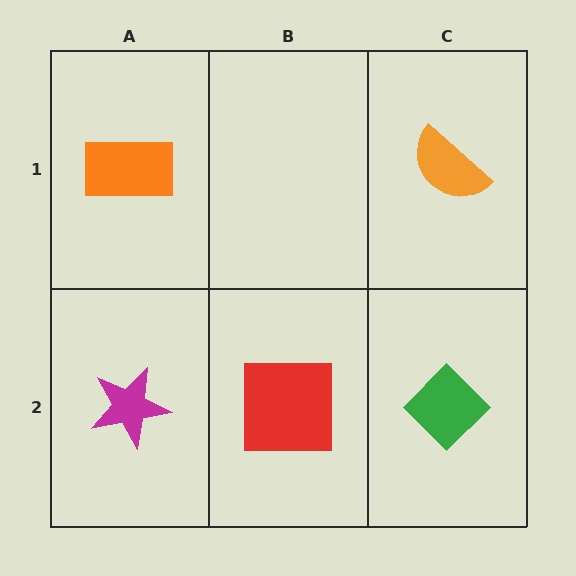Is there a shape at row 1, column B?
No, that cell is empty.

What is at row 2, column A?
A magenta star.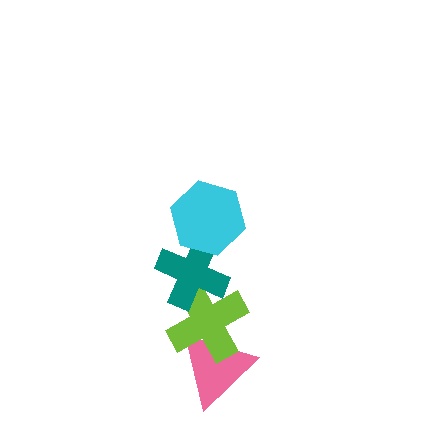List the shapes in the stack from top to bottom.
From top to bottom: the cyan hexagon, the teal cross, the lime cross, the pink triangle.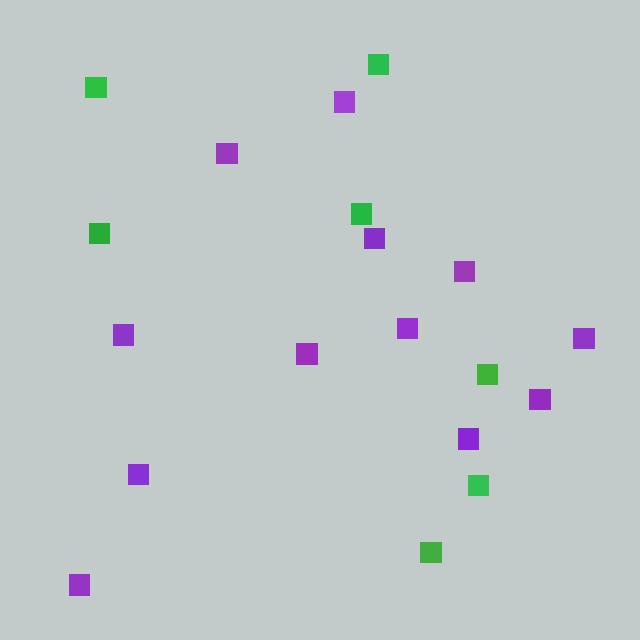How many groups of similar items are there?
There are 2 groups: one group of purple squares (12) and one group of green squares (7).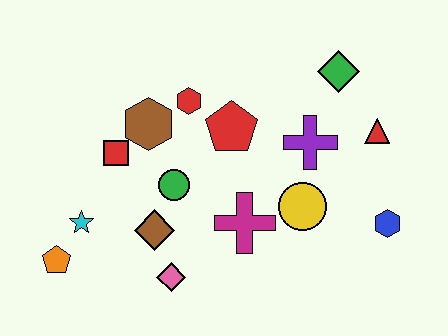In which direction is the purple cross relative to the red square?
The purple cross is to the right of the red square.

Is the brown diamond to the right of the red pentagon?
No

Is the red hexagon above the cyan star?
Yes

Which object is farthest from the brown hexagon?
The blue hexagon is farthest from the brown hexagon.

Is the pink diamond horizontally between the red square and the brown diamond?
No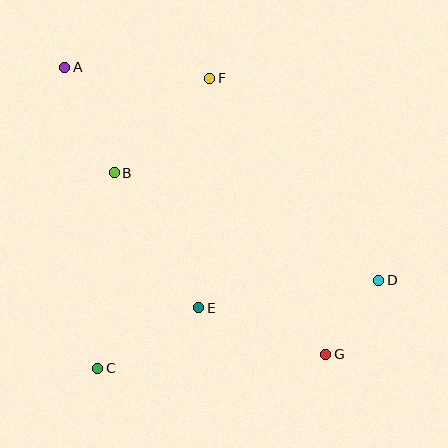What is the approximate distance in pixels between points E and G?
The distance between E and G is approximately 135 pixels.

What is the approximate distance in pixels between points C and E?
The distance between C and E is approximately 117 pixels.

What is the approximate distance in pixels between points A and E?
The distance between A and E is approximately 275 pixels.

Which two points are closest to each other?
Points D and G are closest to each other.